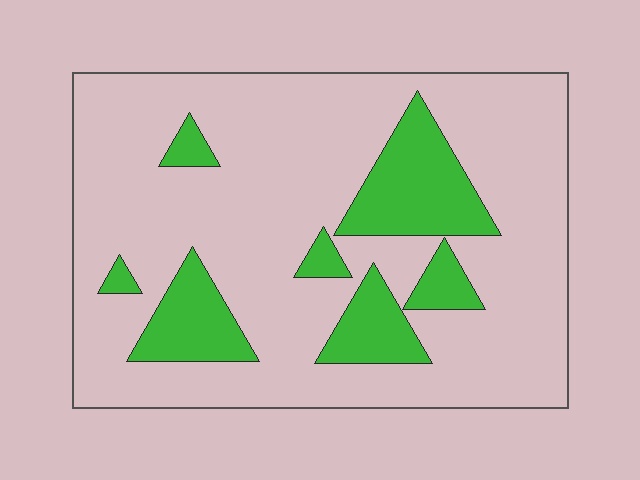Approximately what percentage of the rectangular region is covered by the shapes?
Approximately 20%.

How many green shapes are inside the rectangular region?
7.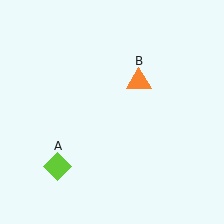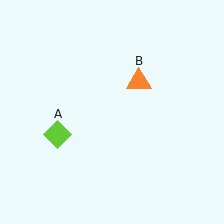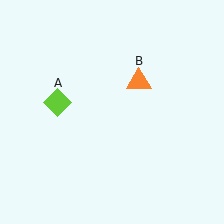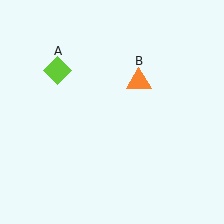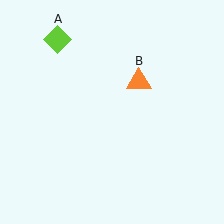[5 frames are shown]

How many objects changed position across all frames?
1 object changed position: lime diamond (object A).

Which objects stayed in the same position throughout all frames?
Orange triangle (object B) remained stationary.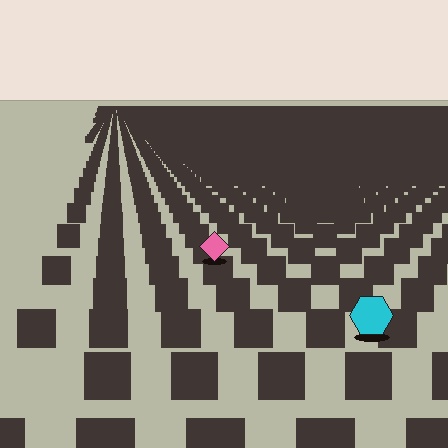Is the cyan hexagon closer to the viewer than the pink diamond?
Yes. The cyan hexagon is closer — you can tell from the texture gradient: the ground texture is coarser near it.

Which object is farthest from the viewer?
The pink diamond is farthest from the viewer. It appears smaller and the ground texture around it is denser.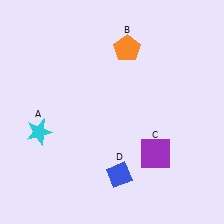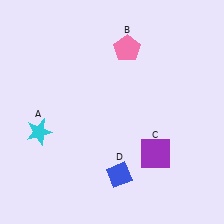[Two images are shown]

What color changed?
The pentagon (B) changed from orange in Image 1 to pink in Image 2.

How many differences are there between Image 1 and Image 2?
There is 1 difference between the two images.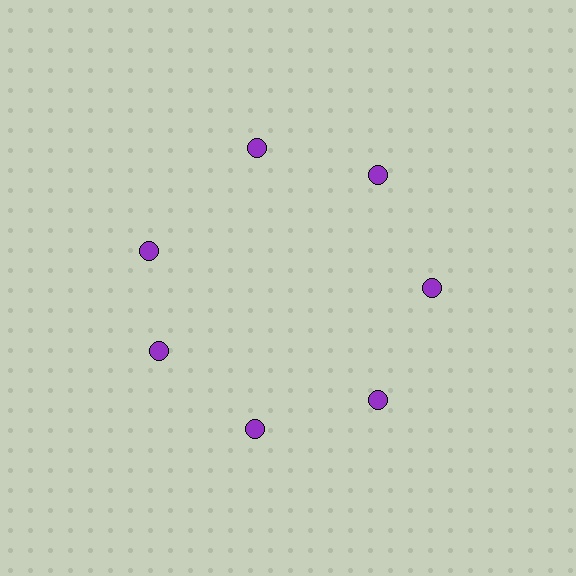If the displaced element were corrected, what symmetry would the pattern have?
It would have 7-fold rotational symmetry — the pattern would map onto itself every 51 degrees.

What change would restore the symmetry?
The symmetry would be restored by rotating it back into even spacing with its neighbors so that all 7 circles sit at equal angles and equal distance from the center.